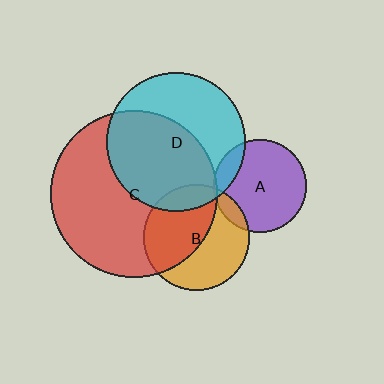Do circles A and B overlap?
Yes.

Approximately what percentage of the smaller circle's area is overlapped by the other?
Approximately 10%.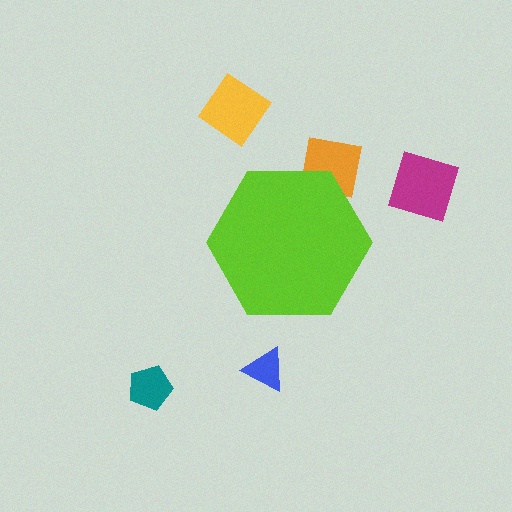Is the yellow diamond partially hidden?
No, the yellow diamond is fully visible.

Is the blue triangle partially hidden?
No, the blue triangle is fully visible.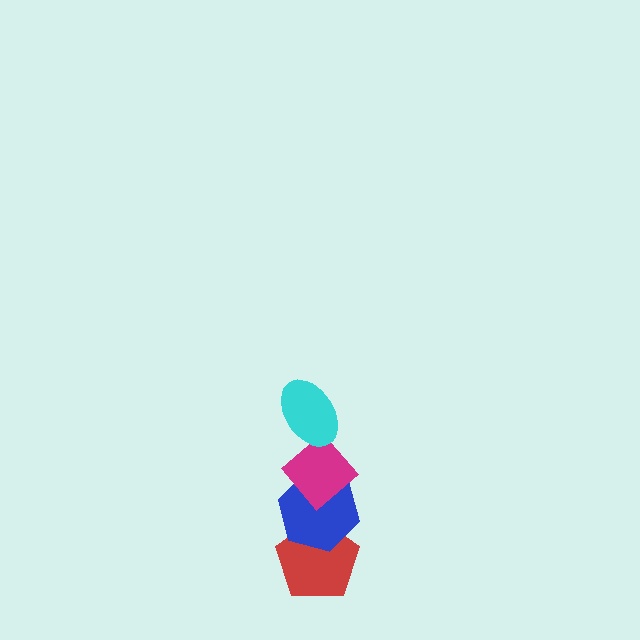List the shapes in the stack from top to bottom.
From top to bottom: the cyan ellipse, the magenta diamond, the blue hexagon, the red pentagon.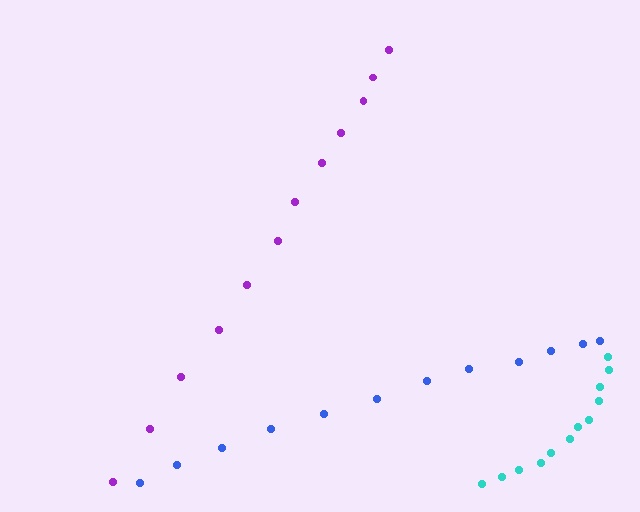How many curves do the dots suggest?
There are 3 distinct paths.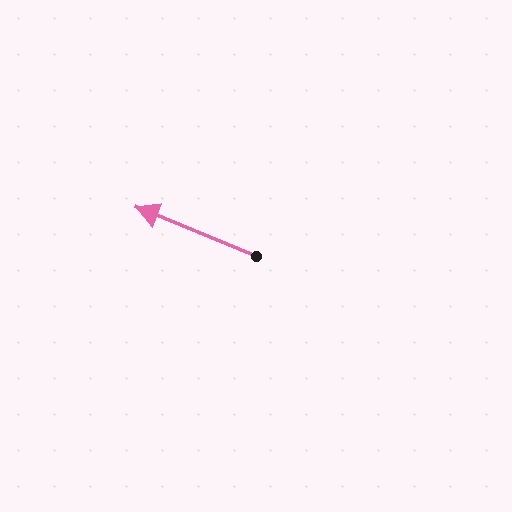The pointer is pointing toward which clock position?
Roughly 10 o'clock.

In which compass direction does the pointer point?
West.